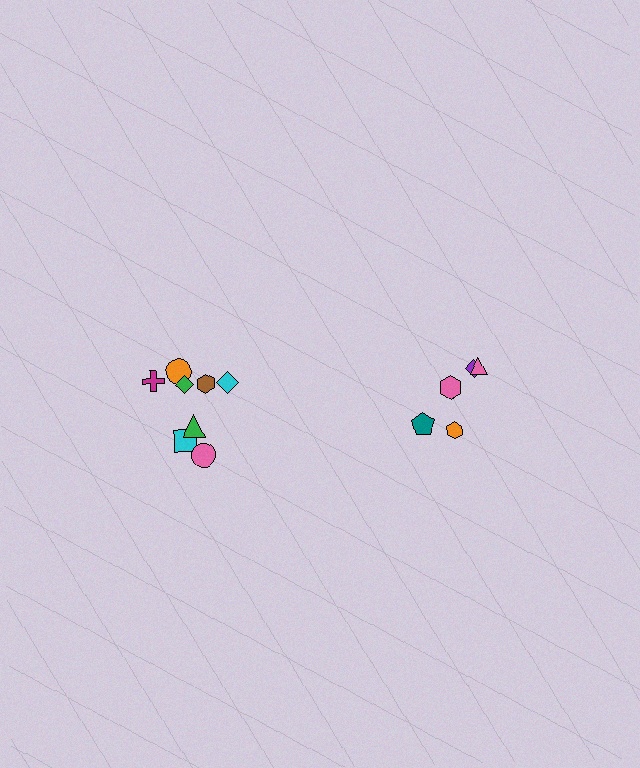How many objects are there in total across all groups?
There are 13 objects.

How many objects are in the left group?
There are 8 objects.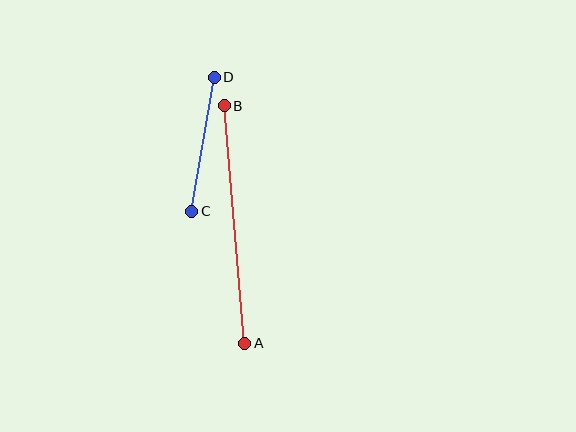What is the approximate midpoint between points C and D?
The midpoint is at approximately (203, 144) pixels.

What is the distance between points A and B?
The distance is approximately 239 pixels.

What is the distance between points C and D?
The distance is approximately 136 pixels.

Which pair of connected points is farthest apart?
Points A and B are farthest apart.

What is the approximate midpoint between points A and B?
The midpoint is at approximately (234, 225) pixels.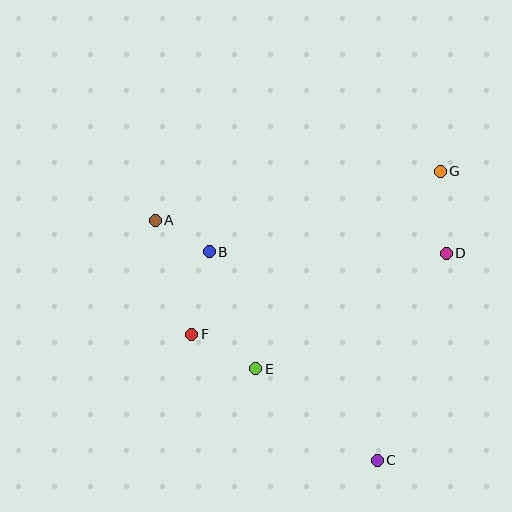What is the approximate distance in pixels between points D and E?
The distance between D and E is approximately 223 pixels.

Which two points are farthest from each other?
Points A and C are farthest from each other.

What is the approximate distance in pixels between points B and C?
The distance between B and C is approximately 268 pixels.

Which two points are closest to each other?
Points A and B are closest to each other.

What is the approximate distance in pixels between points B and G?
The distance between B and G is approximately 244 pixels.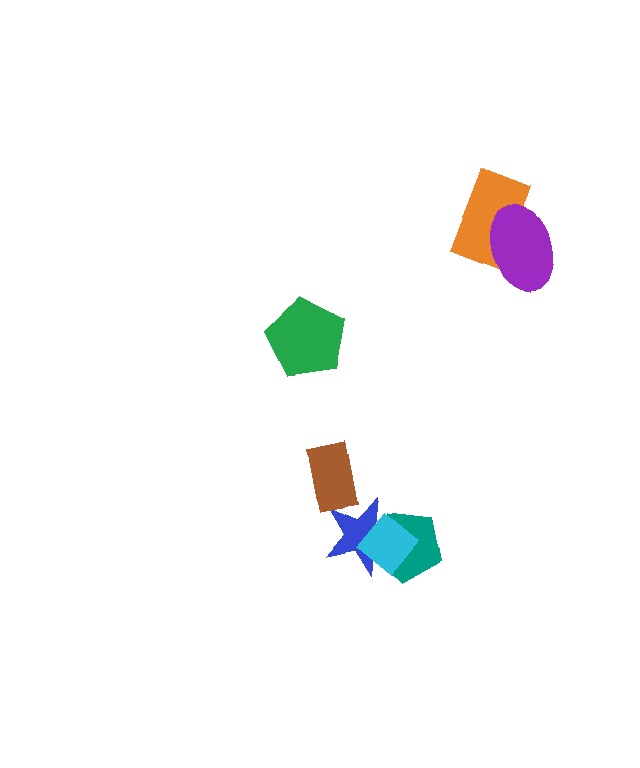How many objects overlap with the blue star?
3 objects overlap with the blue star.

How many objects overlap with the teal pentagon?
2 objects overlap with the teal pentagon.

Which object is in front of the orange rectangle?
The purple ellipse is in front of the orange rectangle.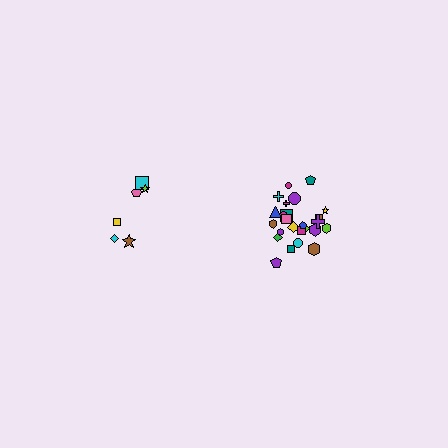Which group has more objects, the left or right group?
The right group.